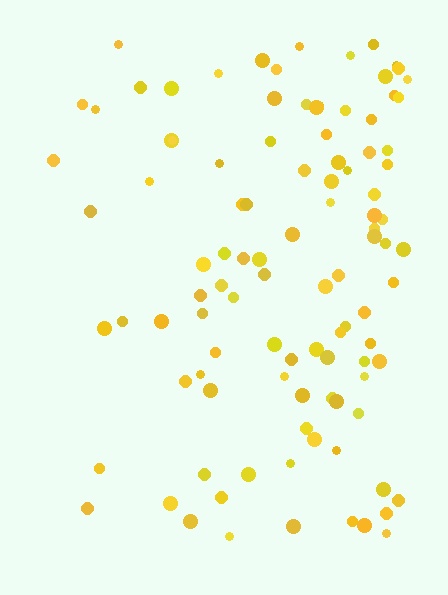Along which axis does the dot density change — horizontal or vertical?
Horizontal.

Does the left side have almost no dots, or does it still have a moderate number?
Still a moderate number, just noticeably fewer than the right.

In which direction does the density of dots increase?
From left to right, with the right side densest.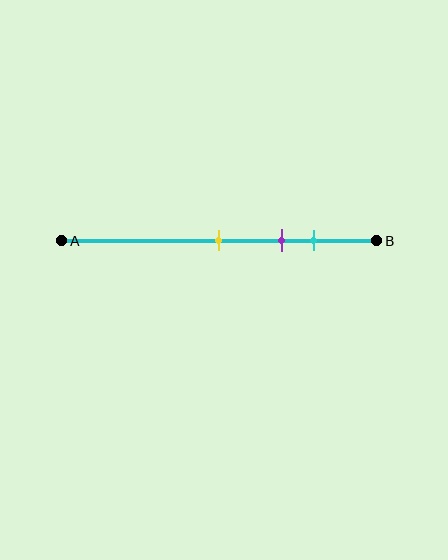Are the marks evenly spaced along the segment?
Yes, the marks are approximately evenly spaced.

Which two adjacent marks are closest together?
The purple and cyan marks are the closest adjacent pair.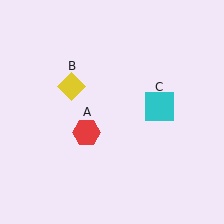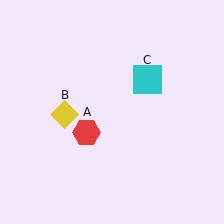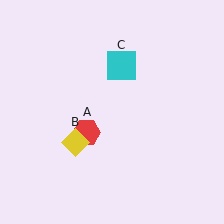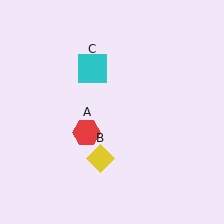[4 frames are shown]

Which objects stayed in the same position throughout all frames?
Red hexagon (object A) remained stationary.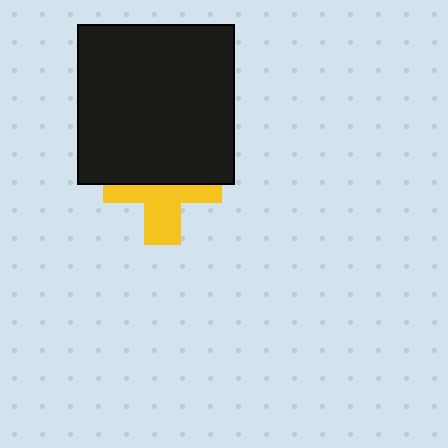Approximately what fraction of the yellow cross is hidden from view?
Roughly 50% of the yellow cross is hidden behind the black rectangle.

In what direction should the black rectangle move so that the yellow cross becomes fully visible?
The black rectangle should move up. That is the shortest direction to clear the overlap and leave the yellow cross fully visible.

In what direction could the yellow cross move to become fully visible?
The yellow cross could move down. That would shift it out from behind the black rectangle entirely.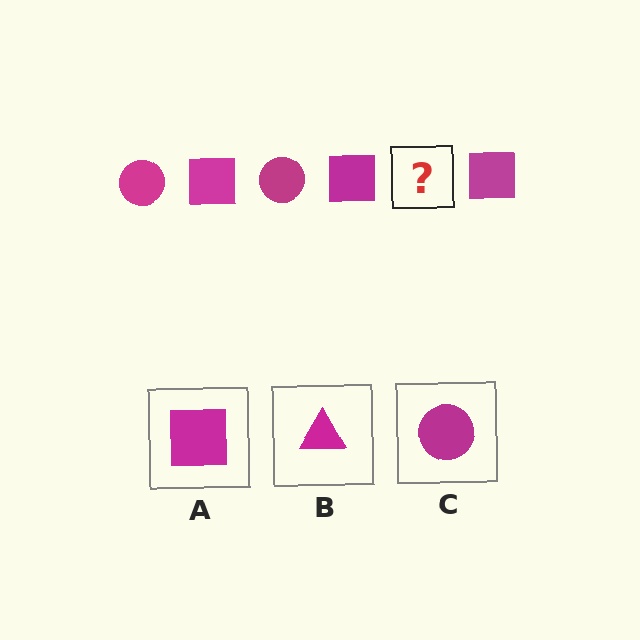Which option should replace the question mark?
Option C.